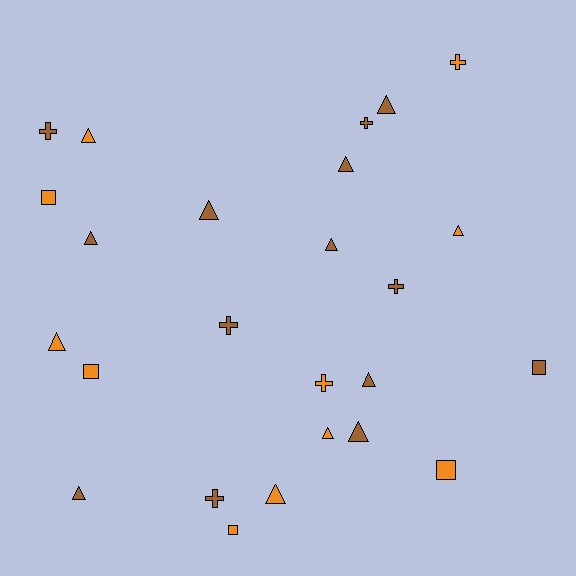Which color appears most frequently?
Brown, with 14 objects.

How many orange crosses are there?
There are 2 orange crosses.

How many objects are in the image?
There are 25 objects.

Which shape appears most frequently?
Triangle, with 13 objects.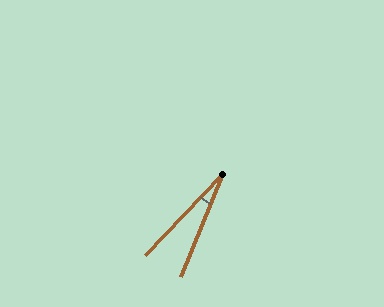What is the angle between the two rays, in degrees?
Approximately 22 degrees.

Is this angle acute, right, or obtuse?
It is acute.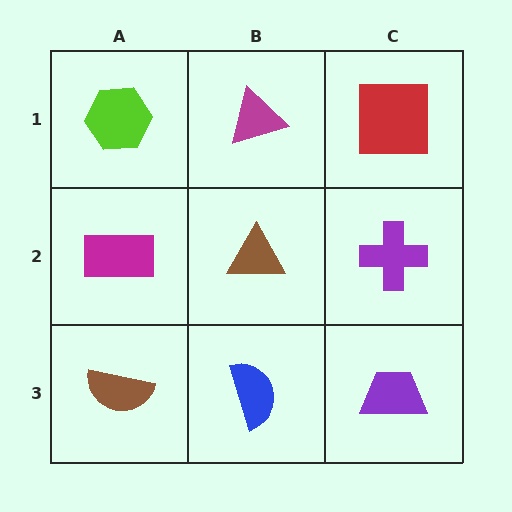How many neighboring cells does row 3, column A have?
2.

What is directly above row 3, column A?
A magenta rectangle.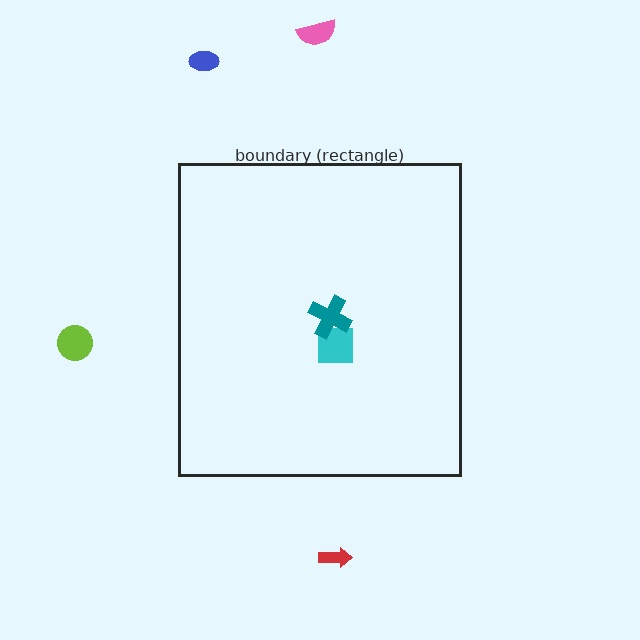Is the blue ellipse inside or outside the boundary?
Outside.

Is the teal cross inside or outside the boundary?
Inside.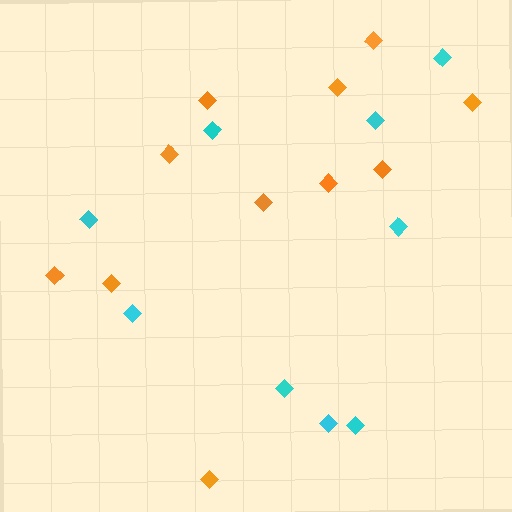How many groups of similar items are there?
There are 2 groups: one group of cyan diamonds (9) and one group of orange diamonds (11).